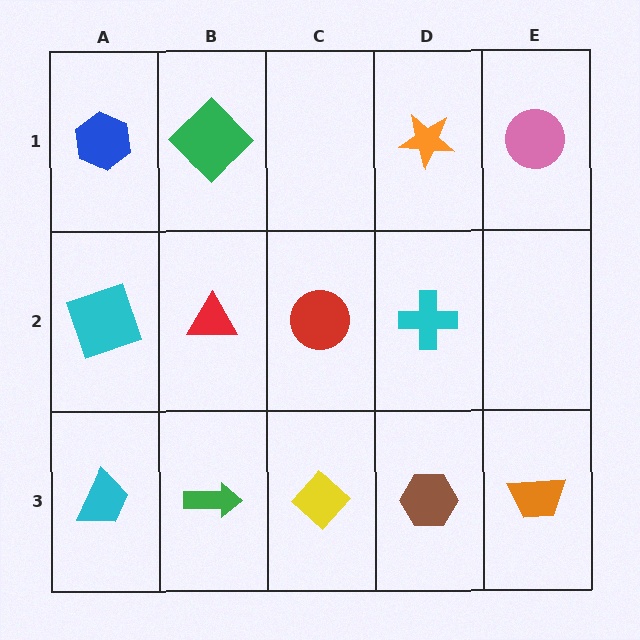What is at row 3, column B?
A green arrow.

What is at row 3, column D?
A brown hexagon.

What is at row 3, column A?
A cyan trapezoid.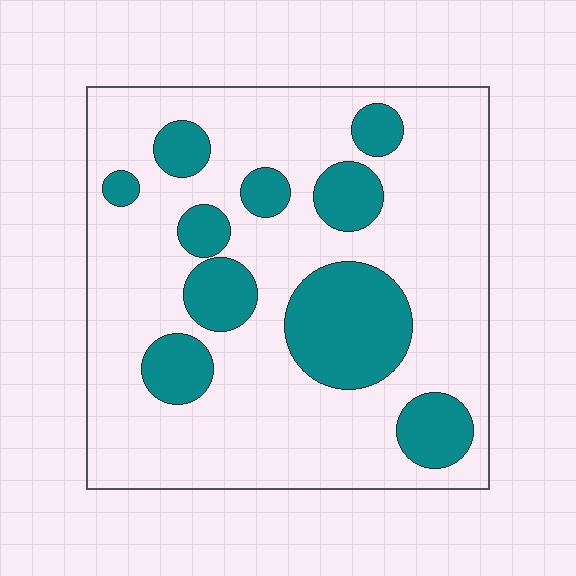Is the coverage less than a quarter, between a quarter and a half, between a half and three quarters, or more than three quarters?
Less than a quarter.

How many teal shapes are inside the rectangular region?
10.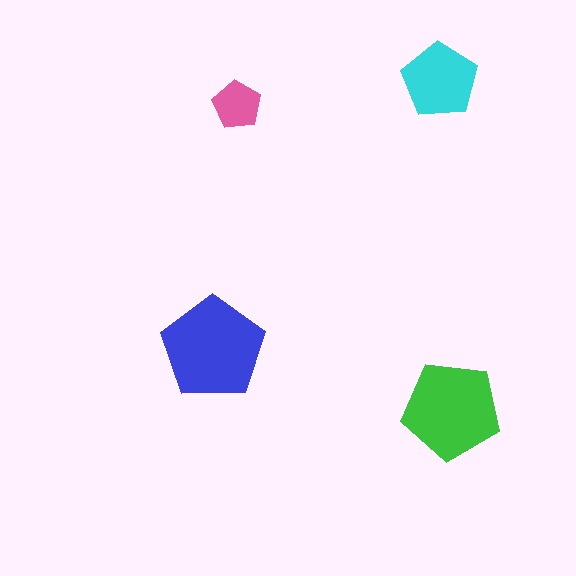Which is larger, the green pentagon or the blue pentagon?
The blue one.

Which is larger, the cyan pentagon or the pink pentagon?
The cyan one.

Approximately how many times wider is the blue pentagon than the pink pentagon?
About 2 times wider.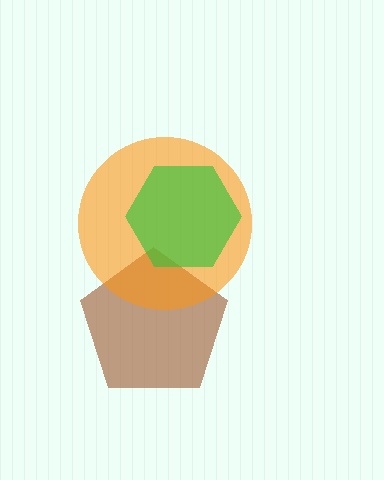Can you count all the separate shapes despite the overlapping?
Yes, there are 3 separate shapes.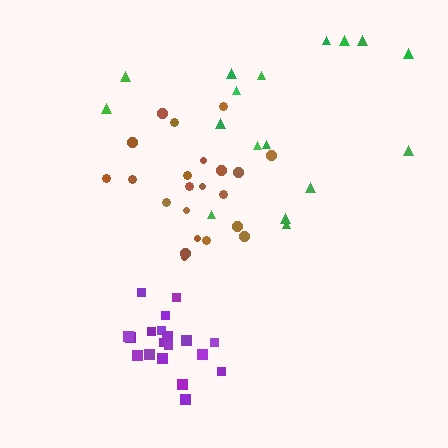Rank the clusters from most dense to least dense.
purple, brown, green.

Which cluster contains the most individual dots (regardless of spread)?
Brown (22).